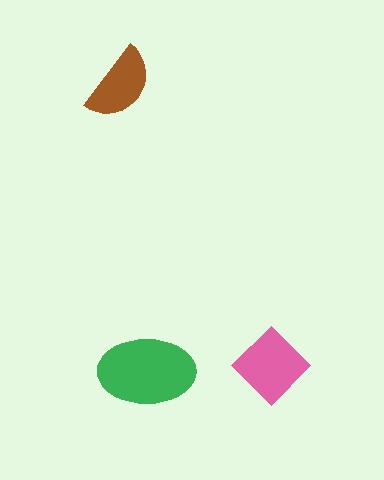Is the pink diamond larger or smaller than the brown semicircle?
Larger.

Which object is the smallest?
The brown semicircle.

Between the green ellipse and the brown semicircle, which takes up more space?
The green ellipse.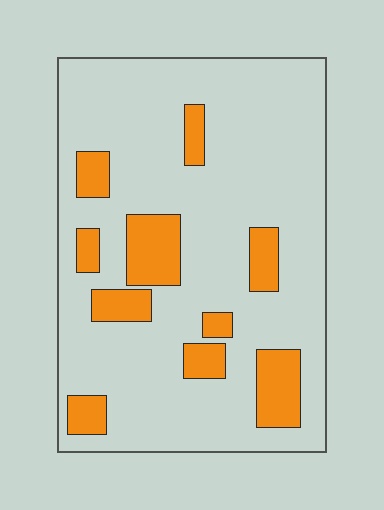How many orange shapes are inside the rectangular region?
10.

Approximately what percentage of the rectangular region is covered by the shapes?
Approximately 20%.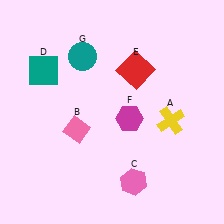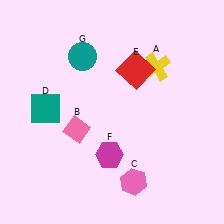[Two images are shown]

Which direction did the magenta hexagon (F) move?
The magenta hexagon (F) moved down.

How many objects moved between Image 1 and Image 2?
3 objects moved between the two images.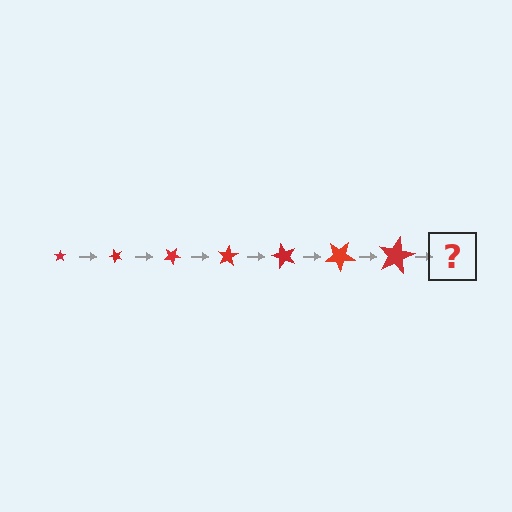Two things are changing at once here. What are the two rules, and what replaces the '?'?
The two rules are that the star grows larger each step and it rotates 50 degrees each step. The '?' should be a star, larger than the previous one and rotated 350 degrees from the start.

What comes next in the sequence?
The next element should be a star, larger than the previous one and rotated 350 degrees from the start.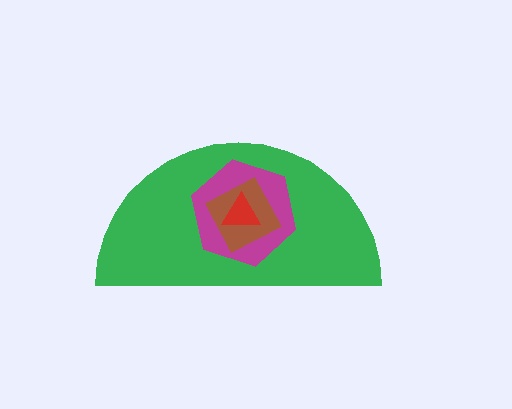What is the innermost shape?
The red triangle.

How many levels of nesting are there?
4.